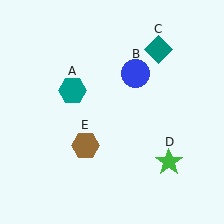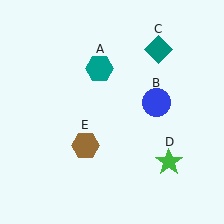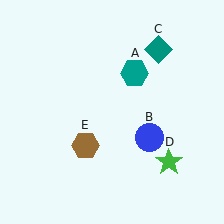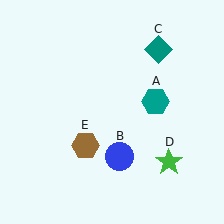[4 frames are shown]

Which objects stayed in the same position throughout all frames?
Teal diamond (object C) and green star (object D) and brown hexagon (object E) remained stationary.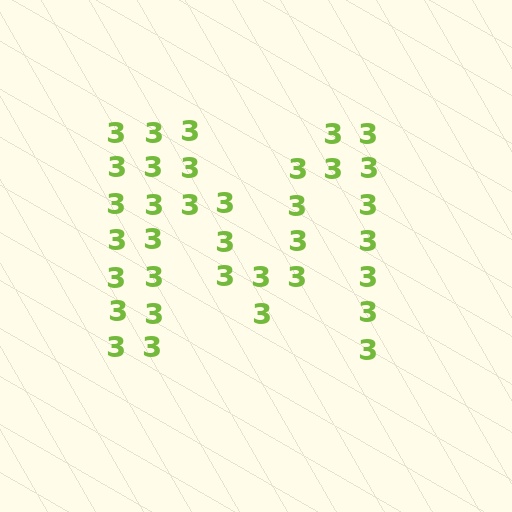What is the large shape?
The large shape is the letter M.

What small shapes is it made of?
It is made of small digit 3's.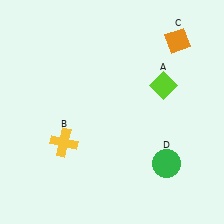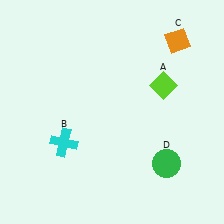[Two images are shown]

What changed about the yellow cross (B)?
In Image 1, B is yellow. In Image 2, it changed to cyan.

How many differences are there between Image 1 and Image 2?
There is 1 difference between the two images.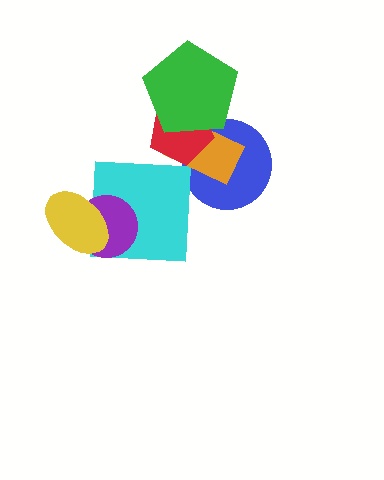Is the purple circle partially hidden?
Yes, it is partially covered by another shape.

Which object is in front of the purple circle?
The yellow ellipse is in front of the purple circle.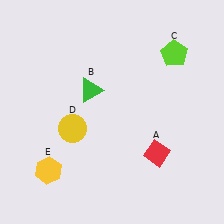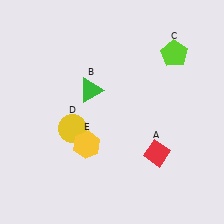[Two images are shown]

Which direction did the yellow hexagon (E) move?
The yellow hexagon (E) moved right.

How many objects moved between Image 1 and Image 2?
1 object moved between the two images.